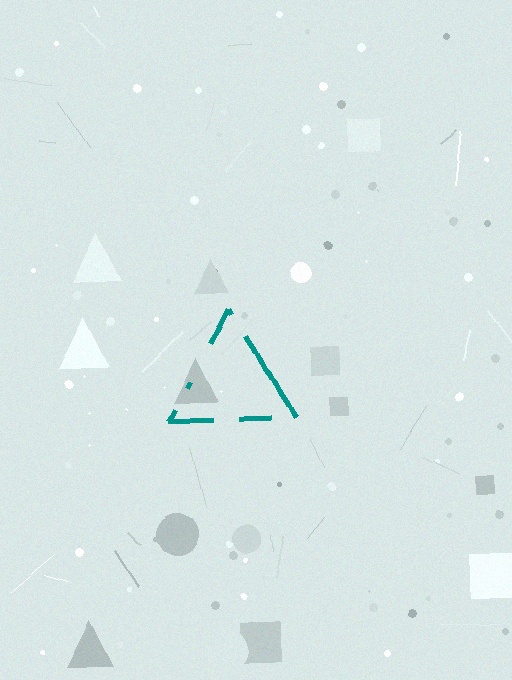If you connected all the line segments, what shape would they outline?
They would outline a triangle.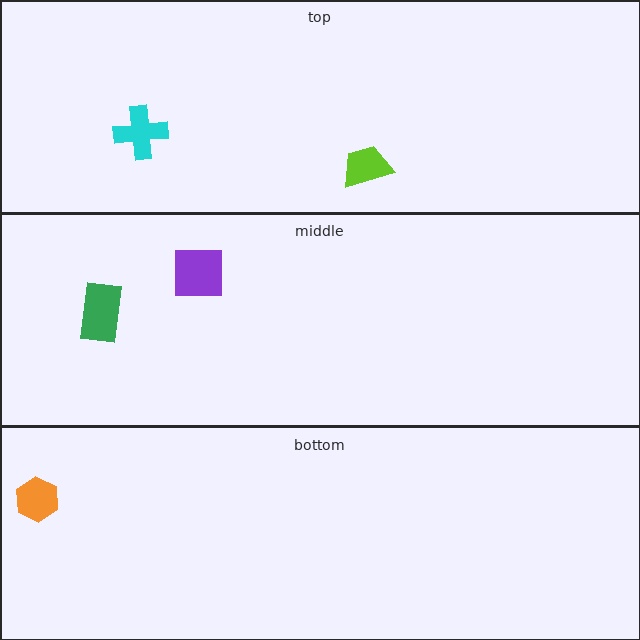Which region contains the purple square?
The middle region.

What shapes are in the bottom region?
The orange hexagon.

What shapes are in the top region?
The cyan cross, the lime trapezoid.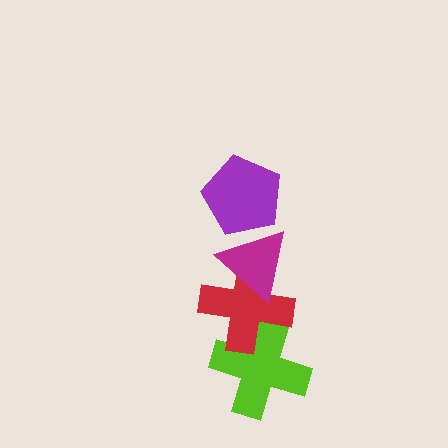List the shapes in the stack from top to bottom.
From top to bottom: the purple pentagon, the magenta triangle, the red cross, the lime cross.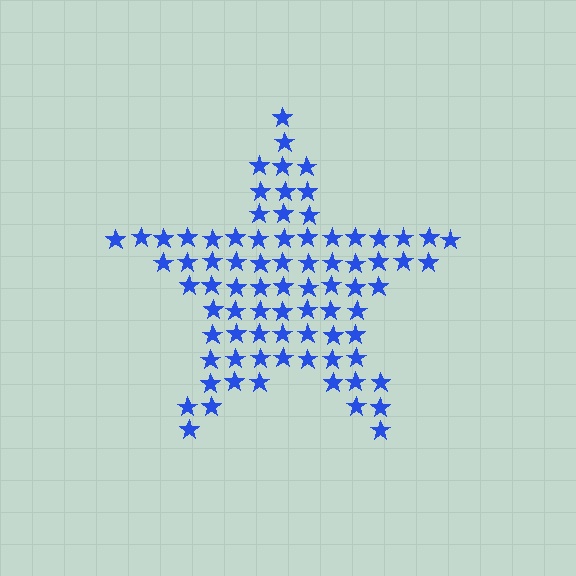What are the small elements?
The small elements are stars.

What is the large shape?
The large shape is a star.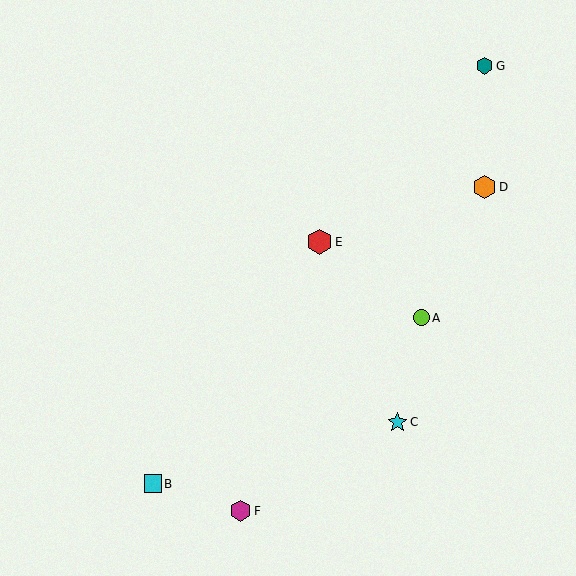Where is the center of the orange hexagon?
The center of the orange hexagon is at (484, 187).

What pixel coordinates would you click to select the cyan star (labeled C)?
Click at (397, 422) to select the cyan star C.